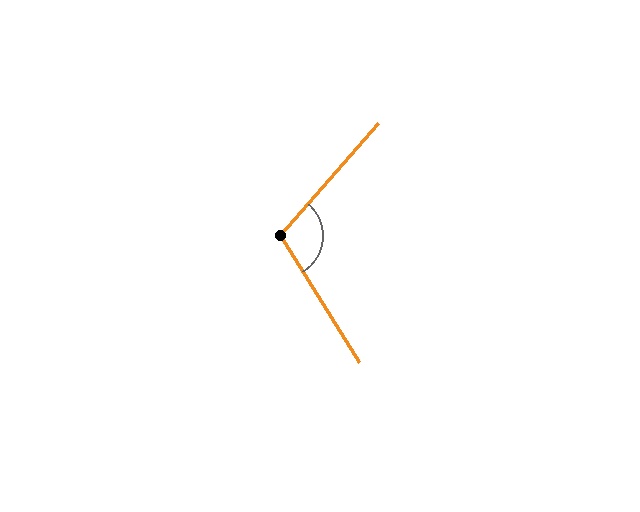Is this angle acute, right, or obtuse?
It is obtuse.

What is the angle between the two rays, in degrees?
Approximately 107 degrees.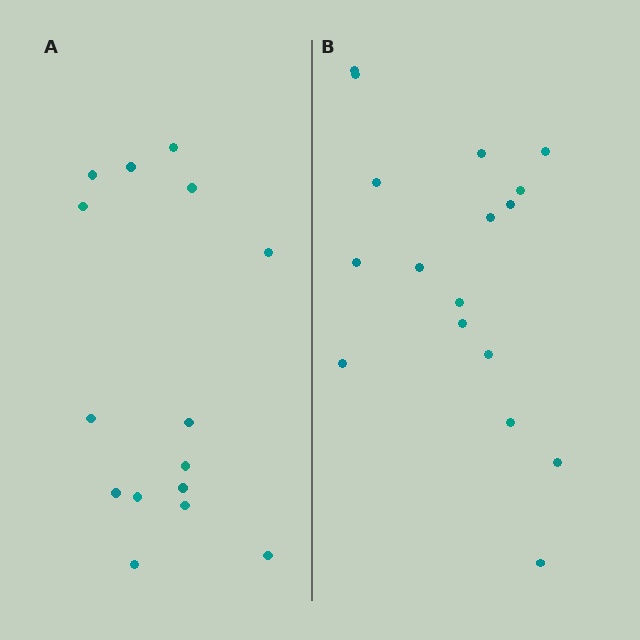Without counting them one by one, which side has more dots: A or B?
Region B (the right region) has more dots.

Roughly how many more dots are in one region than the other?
Region B has just a few more — roughly 2 or 3 more dots than region A.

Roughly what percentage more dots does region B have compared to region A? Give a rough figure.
About 15% more.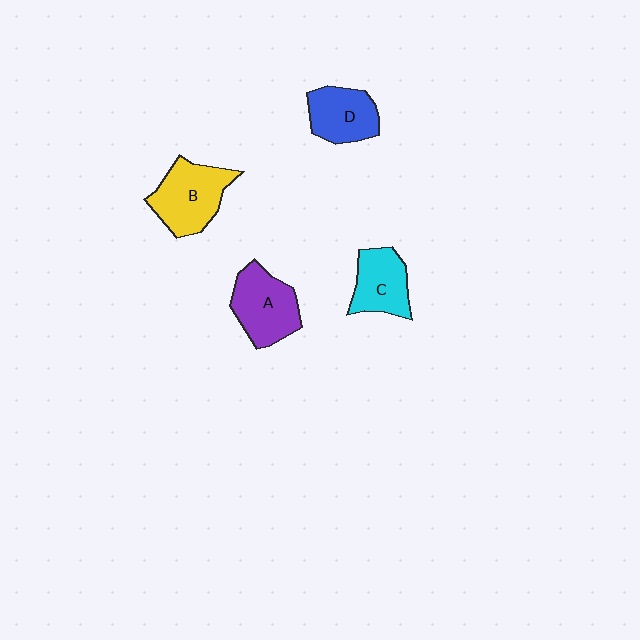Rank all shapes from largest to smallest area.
From largest to smallest: B (yellow), A (purple), D (blue), C (cyan).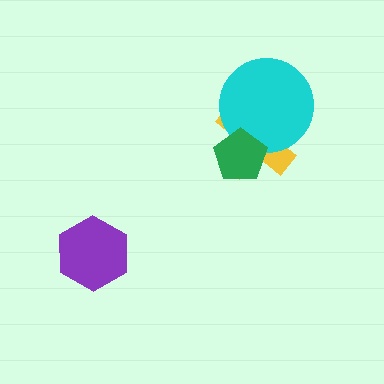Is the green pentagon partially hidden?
No, no other shape covers it.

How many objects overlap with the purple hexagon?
0 objects overlap with the purple hexagon.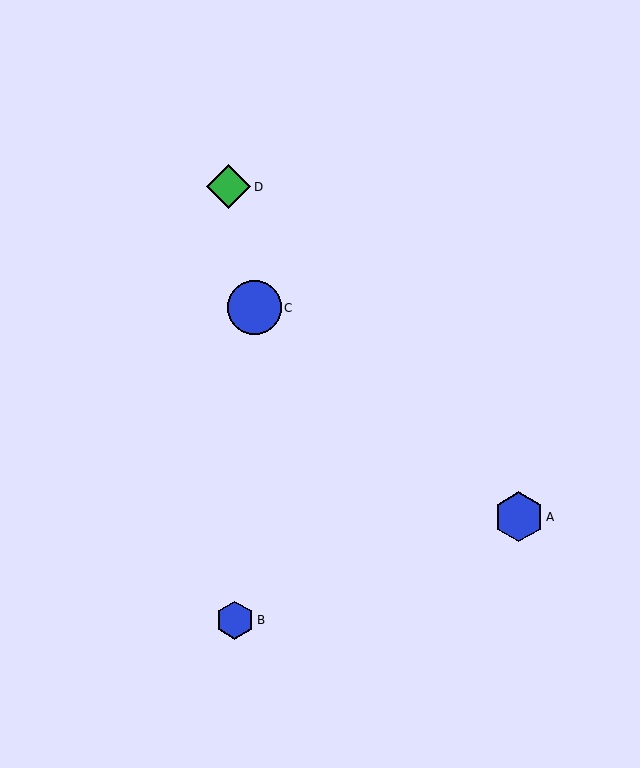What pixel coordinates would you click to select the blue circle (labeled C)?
Click at (254, 308) to select the blue circle C.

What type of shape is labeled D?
Shape D is a green diamond.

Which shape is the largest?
The blue circle (labeled C) is the largest.